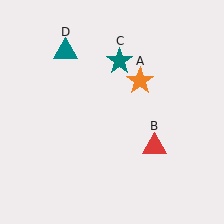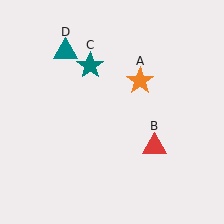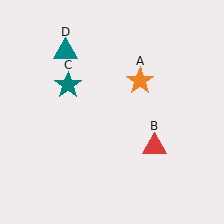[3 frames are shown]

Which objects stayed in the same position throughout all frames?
Orange star (object A) and red triangle (object B) and teal triangle (object D) remained stationary.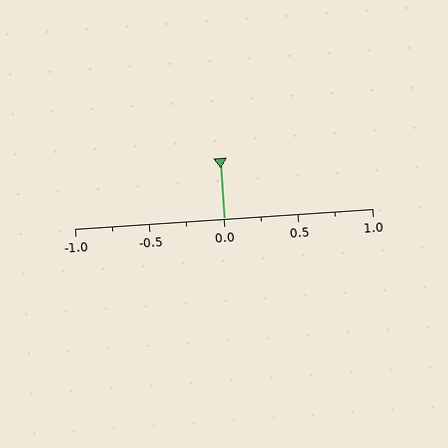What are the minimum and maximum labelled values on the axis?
The axis runs from -1.0 to 1.0.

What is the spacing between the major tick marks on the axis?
The major ticks are spaced 0.5 apart.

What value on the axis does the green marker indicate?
The marker indicates approximately 0.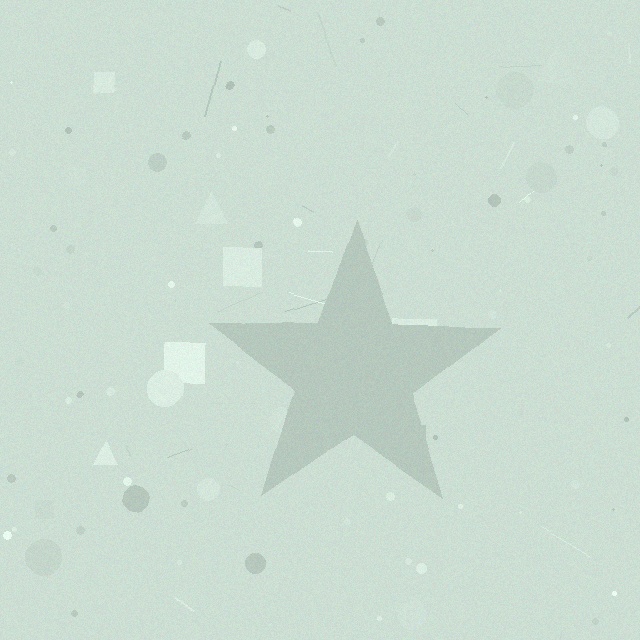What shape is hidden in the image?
A star is hidden in the image.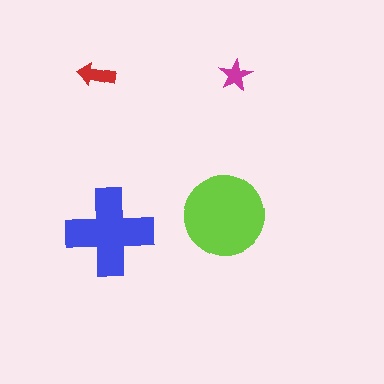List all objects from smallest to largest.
The magenta star, the red arrow, the blue cross, the lime circle.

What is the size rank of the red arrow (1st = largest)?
3rd.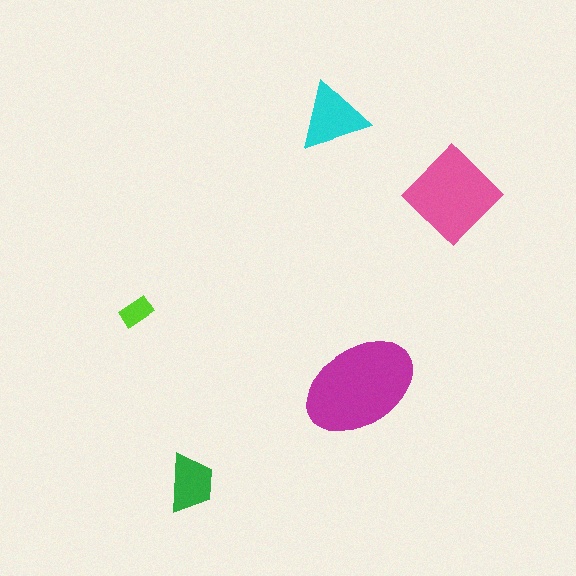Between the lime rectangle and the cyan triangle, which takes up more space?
The cyan triangle.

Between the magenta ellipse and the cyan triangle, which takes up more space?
The magenta ellipse.